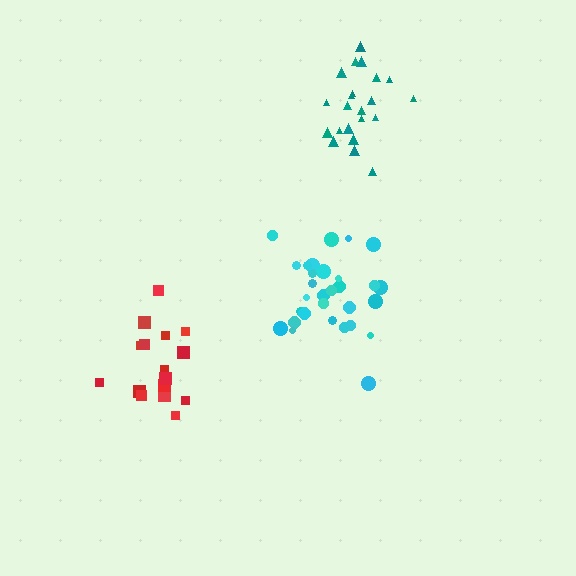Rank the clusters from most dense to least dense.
cyan, teal, red.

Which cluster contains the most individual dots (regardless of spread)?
Cyan (31).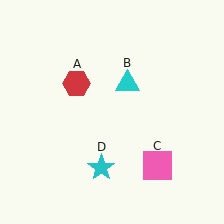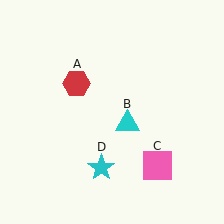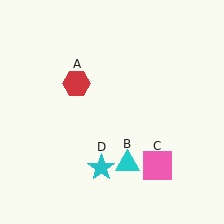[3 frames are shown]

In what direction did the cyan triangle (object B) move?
The cyan triangle (object B) moved down.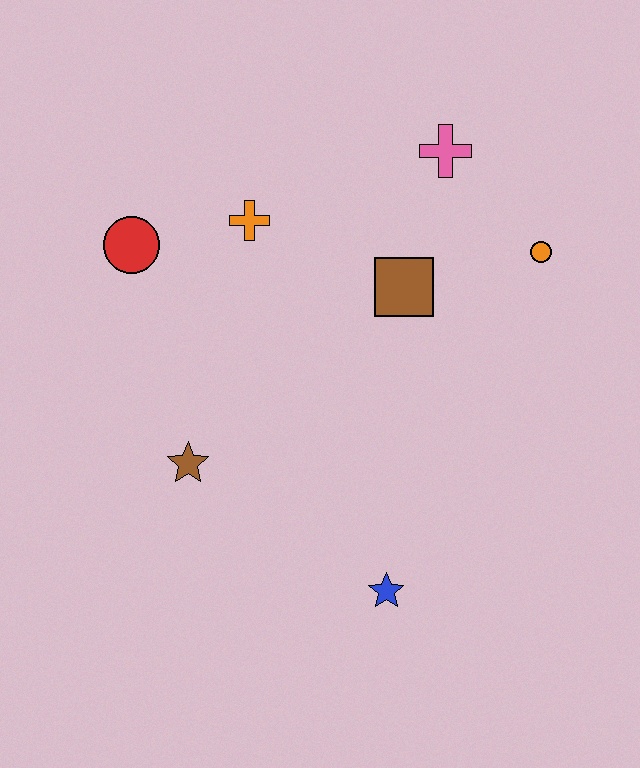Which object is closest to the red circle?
The orange cross is closest to the red circle.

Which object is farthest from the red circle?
The blue star is farthest from the red circle.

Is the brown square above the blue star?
Yes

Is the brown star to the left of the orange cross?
Yes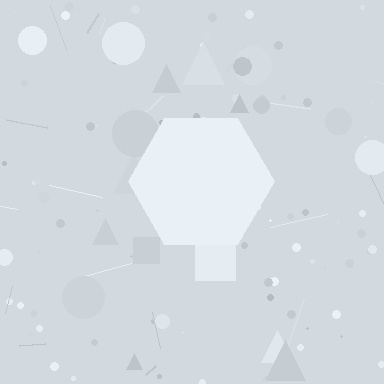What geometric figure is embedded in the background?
A hexagon is embedded in the background.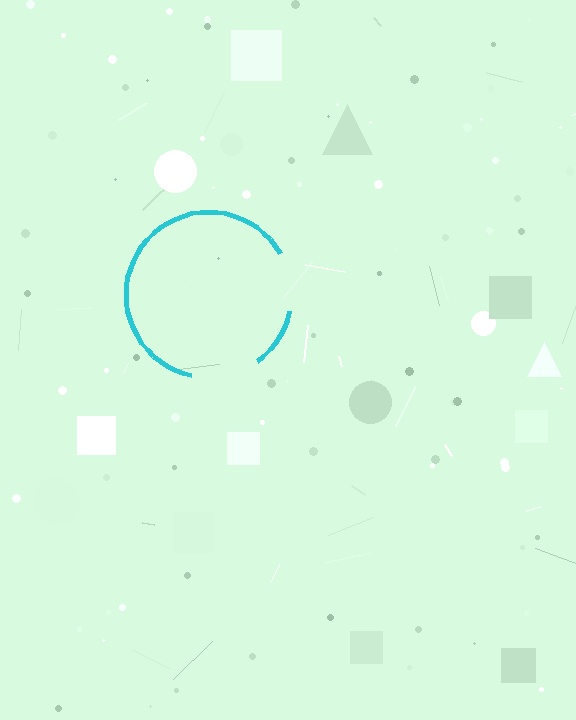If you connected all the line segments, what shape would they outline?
They would outline a circle.